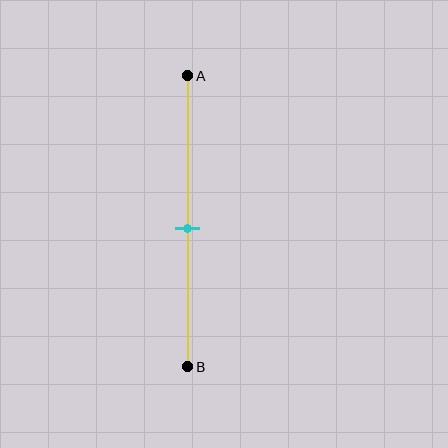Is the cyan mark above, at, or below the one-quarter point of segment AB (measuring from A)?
The cyan mark is below the one-quarter point of segment AB.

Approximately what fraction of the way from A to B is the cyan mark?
The cyan mark is approximately 50% of the way from A to B.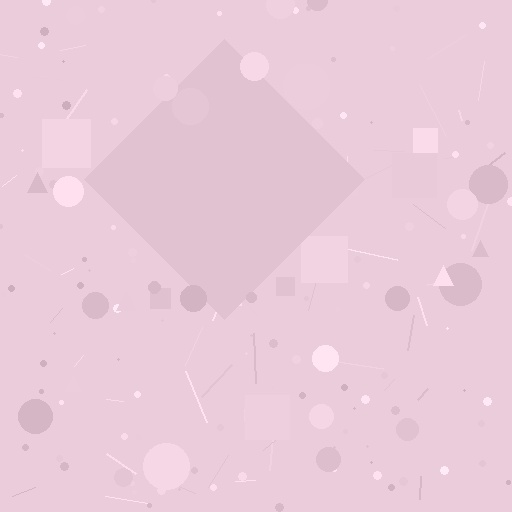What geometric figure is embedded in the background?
A diamond is embedded in the background.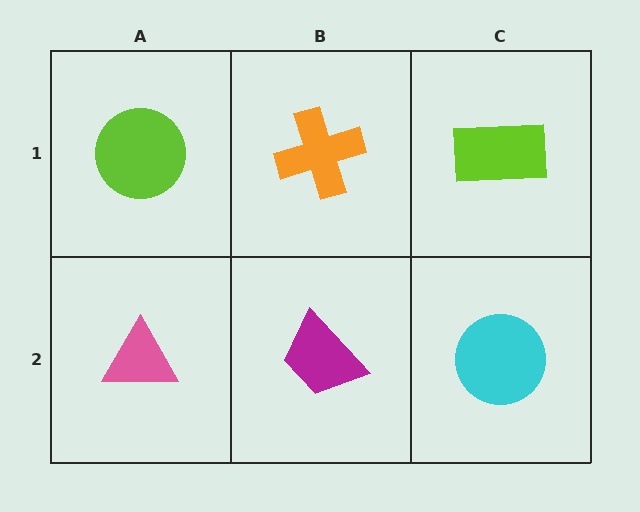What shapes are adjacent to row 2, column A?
A lime circle (row 1, column A), a magenta trapezoid (row 2, column B).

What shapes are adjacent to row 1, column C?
A cyan circle (row 2, column C), an orange cross (row 1, column B).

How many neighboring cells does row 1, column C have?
2.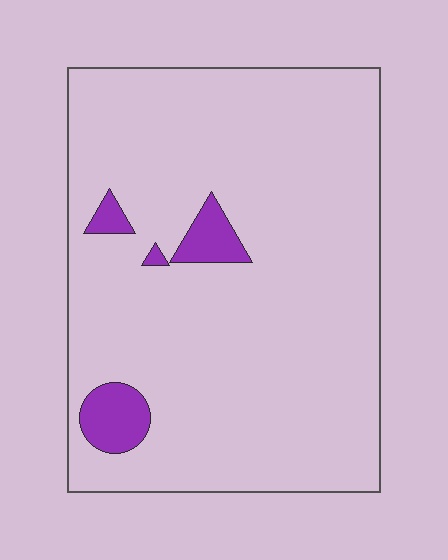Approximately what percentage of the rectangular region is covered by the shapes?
Approximately 5%.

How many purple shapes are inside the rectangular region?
4.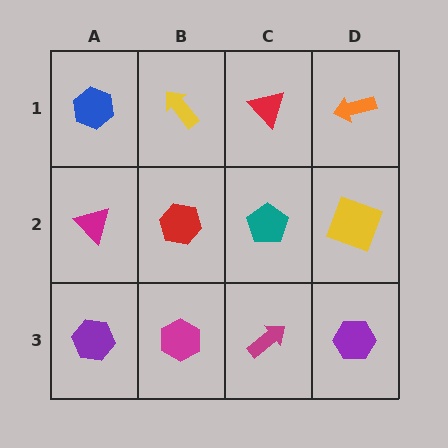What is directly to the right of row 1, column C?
An orange arrow.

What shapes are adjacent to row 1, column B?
A red hexagon (row 2, column B), a blue hexagon (row 1, column A), a red triangle (row 1, column C).